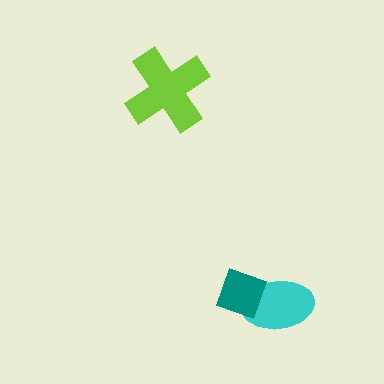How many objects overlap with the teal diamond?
1 object overlaps with the teal diamond.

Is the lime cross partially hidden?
No, no other shape covers it.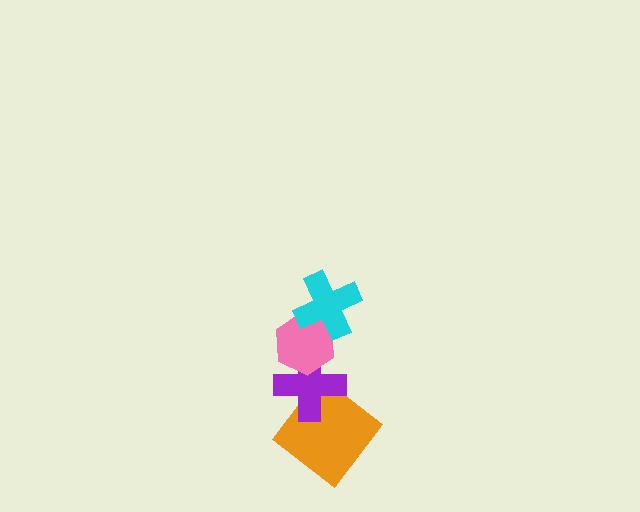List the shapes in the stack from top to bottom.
From top to bottom: the cyan cross, the pink hexagon, the purple cross, the orange diamond.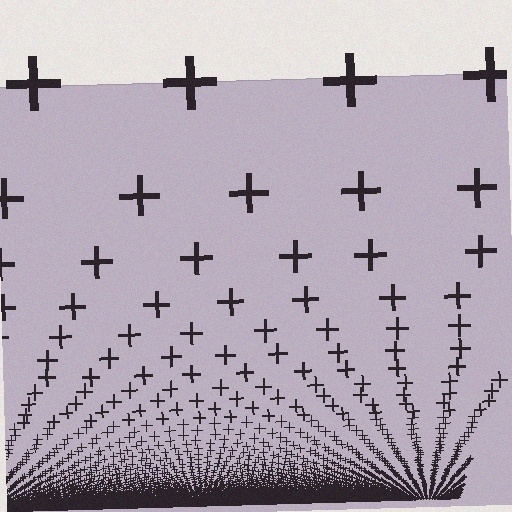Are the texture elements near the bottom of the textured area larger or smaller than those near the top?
Smaller. The gradient is inverted — elements near the bottom are smaller and denser.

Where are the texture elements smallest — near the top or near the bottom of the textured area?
Near the bottom.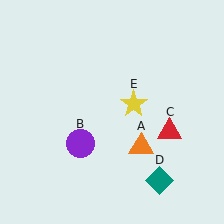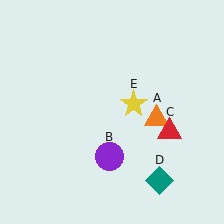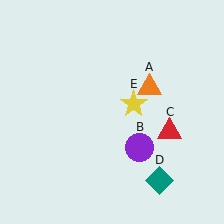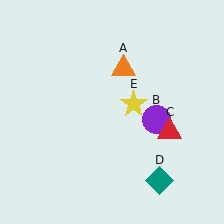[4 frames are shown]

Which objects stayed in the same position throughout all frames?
Red triangle (object C) and teal diamond (object D) and yellow star (object E) remained stationary.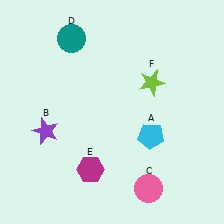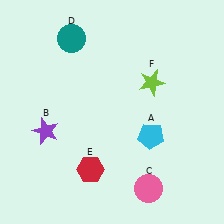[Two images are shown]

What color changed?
The hexagon (E) changed from magenta in Image 1 to red in Image 2.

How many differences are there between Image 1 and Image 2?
There is 1 difference between the two images.